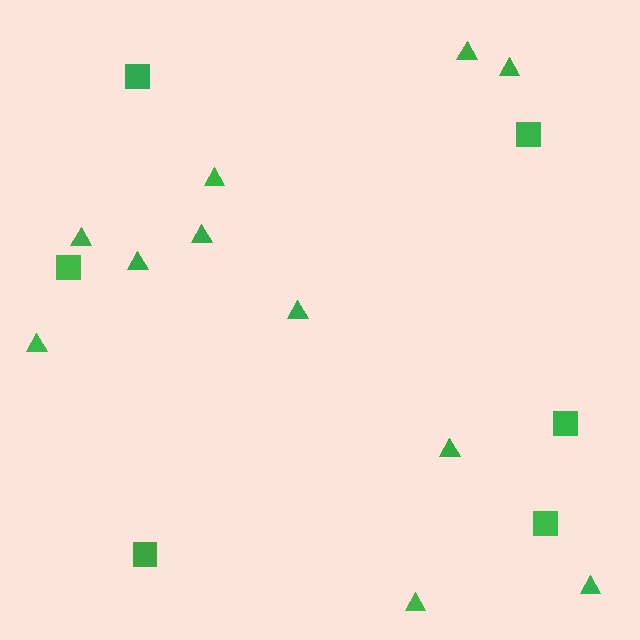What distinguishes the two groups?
There are 2 groups: one group of squares (6) and one group of triangles (11).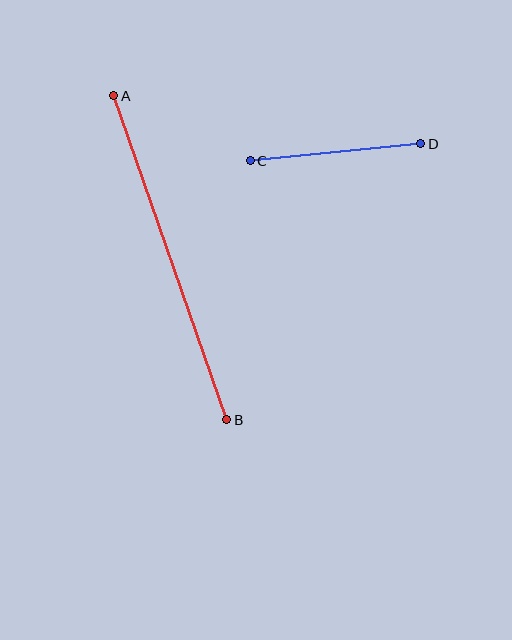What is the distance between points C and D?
The distance is approximately 172 pixels.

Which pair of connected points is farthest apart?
Points A and B are farthest apart.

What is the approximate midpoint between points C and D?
The midpoint is at approximately (335, 152) pixels.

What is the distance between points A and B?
The distance is approximately 343 pixels.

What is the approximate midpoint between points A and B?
The midpoint is at approximately (170, 258) pixels.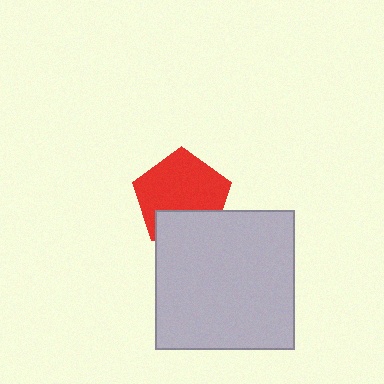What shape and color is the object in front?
The object in front is a light gray square.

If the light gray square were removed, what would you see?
You would see the complete red pentagon.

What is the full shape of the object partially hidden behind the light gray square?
The partially hidden object is a red pentagon.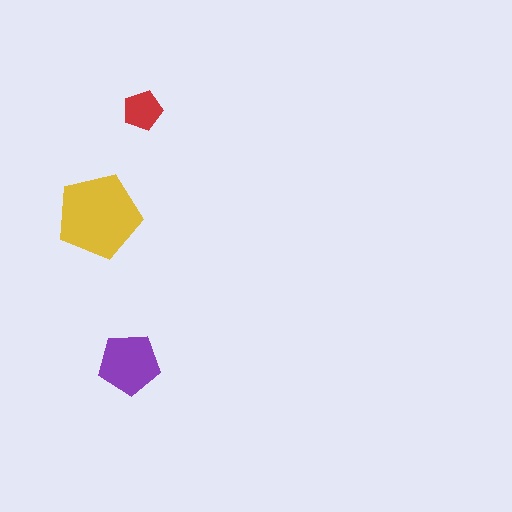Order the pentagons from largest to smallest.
the yellow one, the purple one, the red one.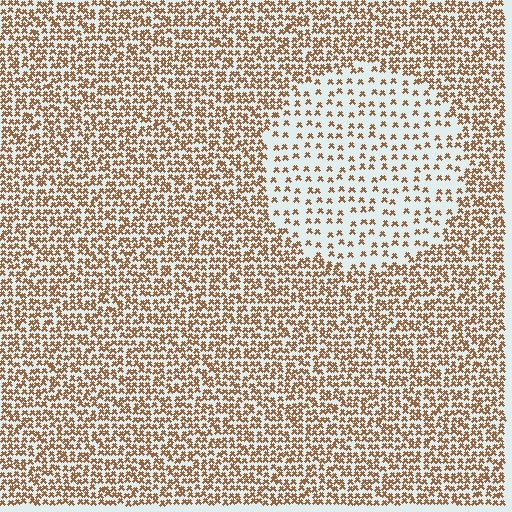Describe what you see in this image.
The image contains small brown elements arranged at two different densities. A circle-shaped region is visible where the elements are less densely packed than the surrounding area.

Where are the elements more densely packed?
The elements are more densely packed outside the circle boundary.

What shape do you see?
I see a circle.